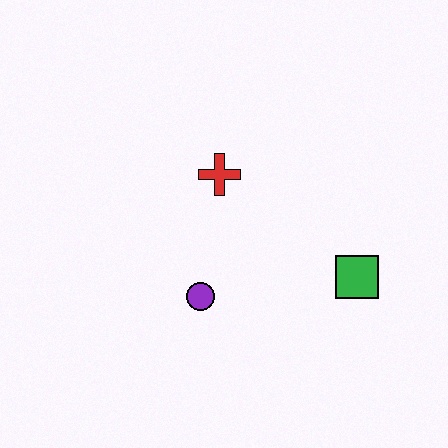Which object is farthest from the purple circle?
The green square is farthest from the purple circle.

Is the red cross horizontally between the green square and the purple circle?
Yes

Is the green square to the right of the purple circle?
Yes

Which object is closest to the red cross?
The purple circle is closest to the red cross.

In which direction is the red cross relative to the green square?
The red cross is to the left of the green square.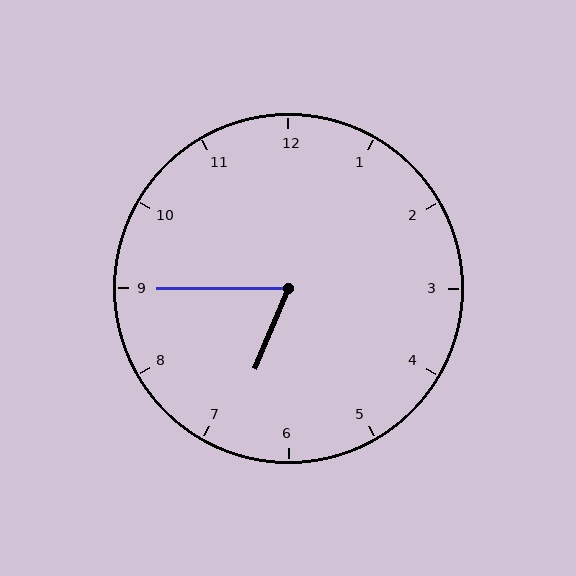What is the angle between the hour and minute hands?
Approximately 68 degrees.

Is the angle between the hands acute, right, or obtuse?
It is acute.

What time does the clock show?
6:45.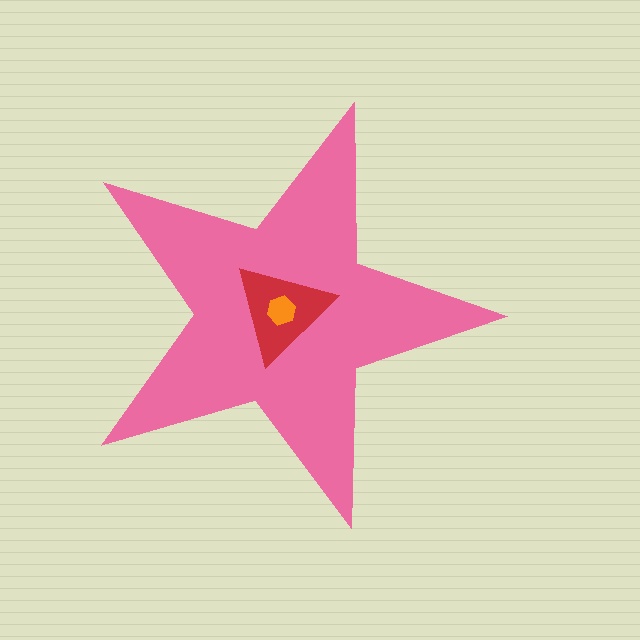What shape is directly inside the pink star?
The red triangle.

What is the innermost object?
The orange hexagon.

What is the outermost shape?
The pink star.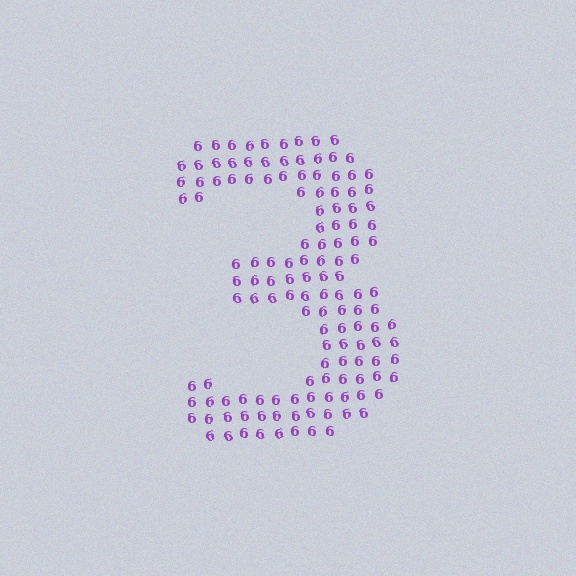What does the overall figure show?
The overall figure shows the digit 3.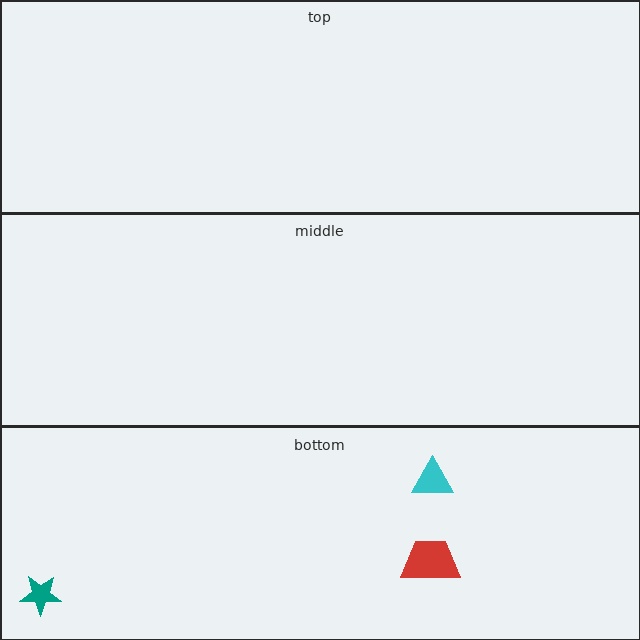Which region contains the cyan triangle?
The bottom region.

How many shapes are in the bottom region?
3.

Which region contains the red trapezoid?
The bottom region.